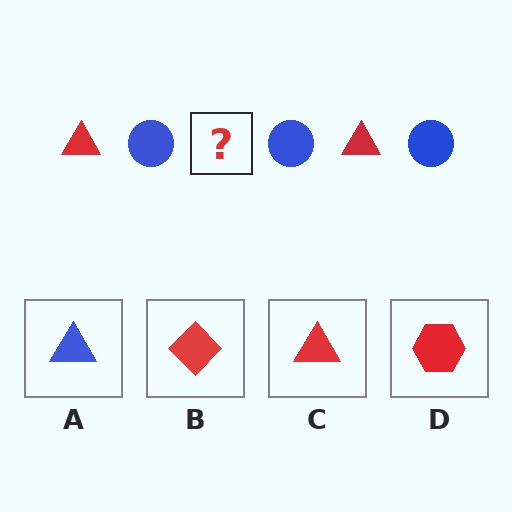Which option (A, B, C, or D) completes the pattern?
C.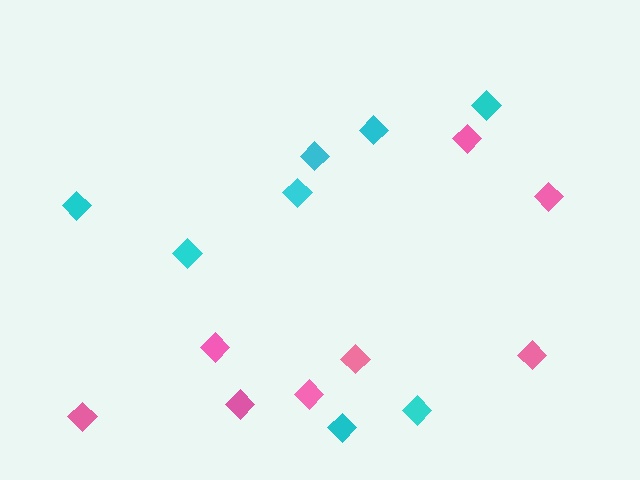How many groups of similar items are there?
There are 2 groups: one group of cyan diamonds (8) and one group of pink diamonds (8).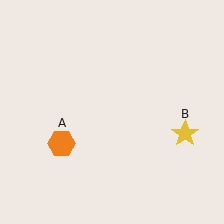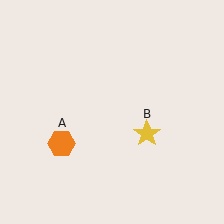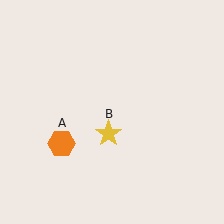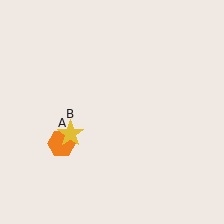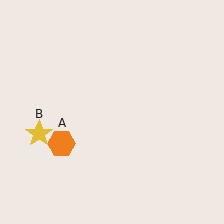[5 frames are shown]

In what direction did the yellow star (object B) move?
The yellow star (object B) moved left.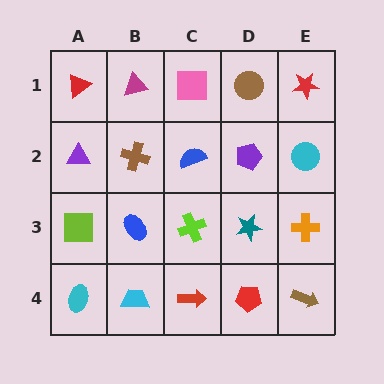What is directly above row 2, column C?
A pink square.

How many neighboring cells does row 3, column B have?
4.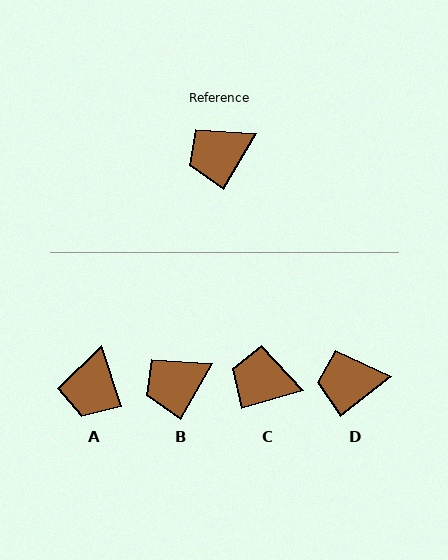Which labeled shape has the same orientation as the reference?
B.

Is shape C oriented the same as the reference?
No, it is off by about 44 degrees.